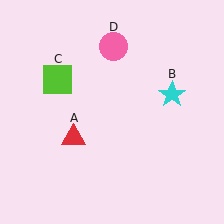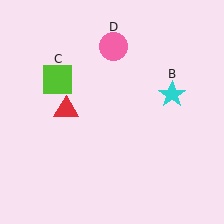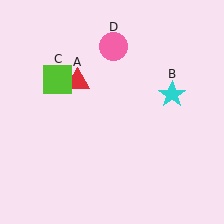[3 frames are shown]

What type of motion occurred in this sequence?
The red triangle (object A) rotated clockwise around the center of the scene.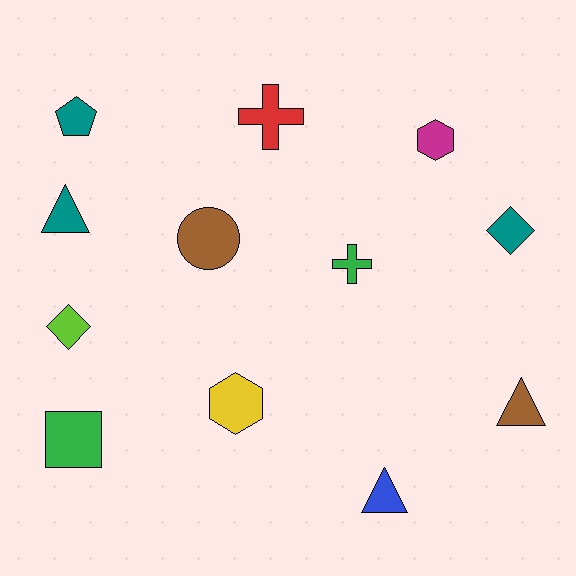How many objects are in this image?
There are 12 objects.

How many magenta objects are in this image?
There is 1 magenta object.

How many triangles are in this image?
There are 3 triangles.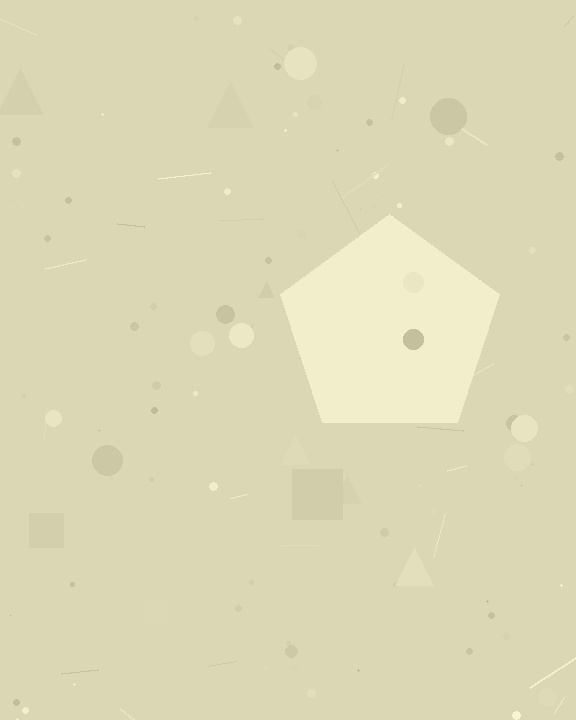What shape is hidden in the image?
A pentagon is hidden in the image.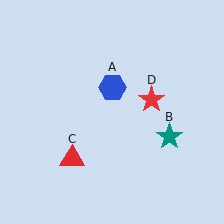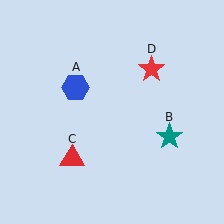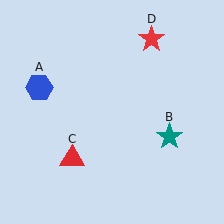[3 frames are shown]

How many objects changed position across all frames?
2 objects changed position: blue hexagon (object A), red star (object D).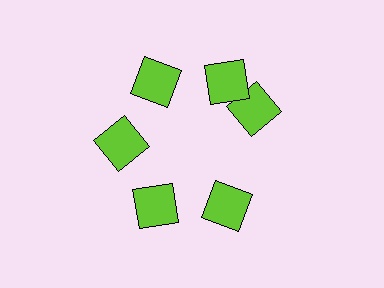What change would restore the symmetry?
The symmetry would be restored by rotating it back into even spacing with its neighbors so that all 6 squares sit at equal angles and equal distance from the center.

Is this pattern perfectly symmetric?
No. The 6 lime squares are arranged in a ring, but one element near the 3 o'clock position is rotated out of alignment along the ring, breaking the 6-fold rotational symmetry.